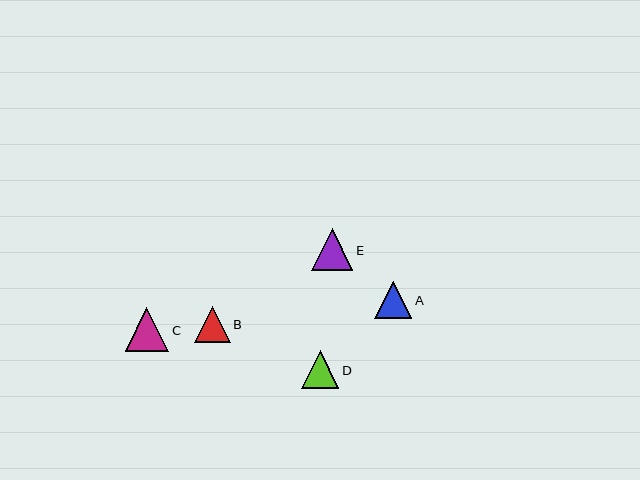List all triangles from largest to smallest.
From largest to smallest: C, E, D, A, B.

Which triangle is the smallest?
Triangle B is the smallest with a size of approximately 36 pixels.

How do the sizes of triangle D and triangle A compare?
Triangle D and triangle A are approximately the same size.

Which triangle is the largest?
Triangle C is the largest with a size of approximately 44 pixels.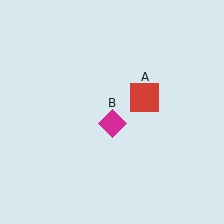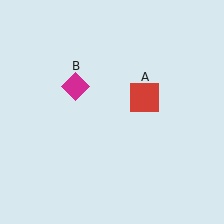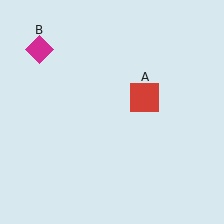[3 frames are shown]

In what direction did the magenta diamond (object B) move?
The magenta diamond (object B) moved up and to the left.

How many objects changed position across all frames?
1 object changed position: magenta diamond (object B).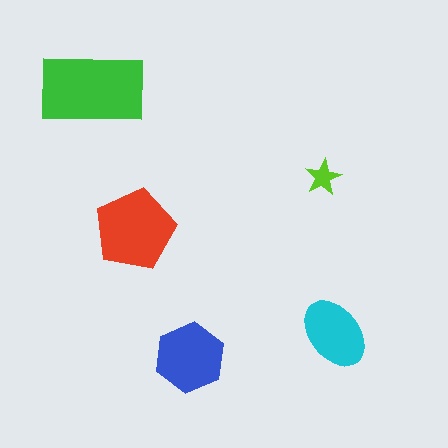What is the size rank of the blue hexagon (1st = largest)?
3rd.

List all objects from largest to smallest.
The green rectangle, the red pentagon, the blue hexagon, the cyan ellipse, the lime star.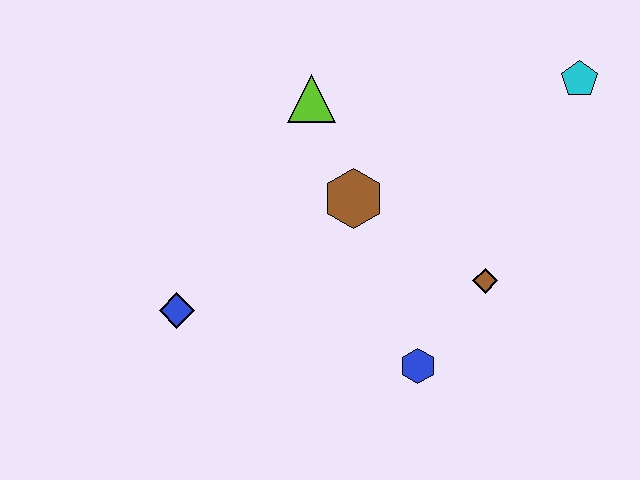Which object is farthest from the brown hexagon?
The cyan pentagon is farthest from the brown hexagon.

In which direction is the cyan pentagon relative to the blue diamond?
The cyan pentagon is to the right of the blue diamond.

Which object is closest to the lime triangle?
The brown hexagon is closest to the lime triangle.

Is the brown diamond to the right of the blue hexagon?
Yes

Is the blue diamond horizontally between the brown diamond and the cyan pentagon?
No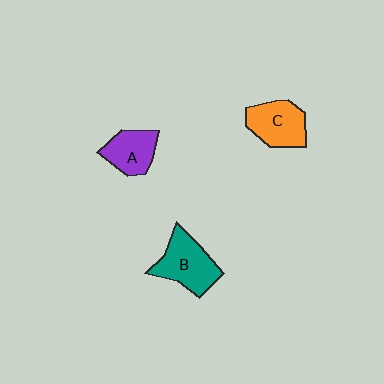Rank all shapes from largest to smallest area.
From largest to smallest: B (teal), C (orange), A (purple).